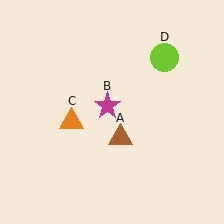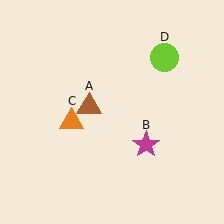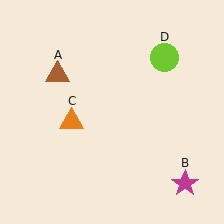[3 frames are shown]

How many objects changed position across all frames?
2 objects changed position: brown triangle (object A), magenta star (object B).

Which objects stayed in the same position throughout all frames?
Orange triangle (object C) and lime circle (object D) remained stationary.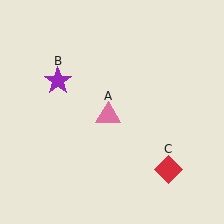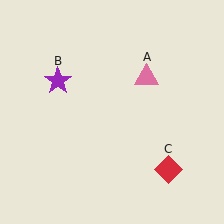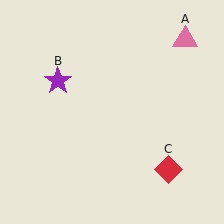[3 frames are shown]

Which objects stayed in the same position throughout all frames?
Purple star (object B) and red diamond (object C) remained stationary.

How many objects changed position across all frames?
1 object changed position: pink triangle (object A).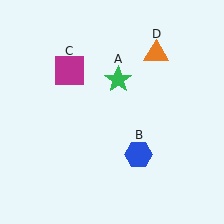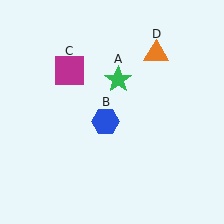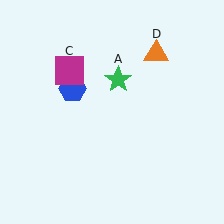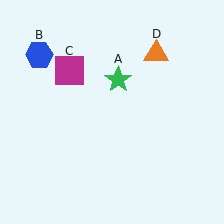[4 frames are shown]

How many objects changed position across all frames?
1 object changed position: blue hexagon (object B).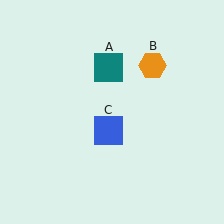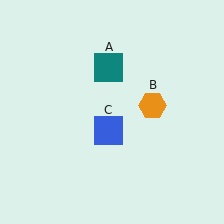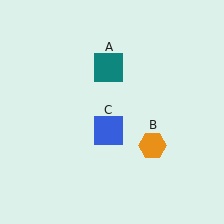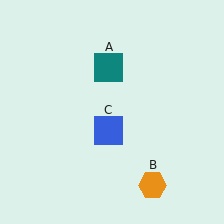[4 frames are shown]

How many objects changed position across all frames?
1 object changed position: orange hexagon (object B).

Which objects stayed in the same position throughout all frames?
Teal square (object A) and blue square (object C) remained stationary.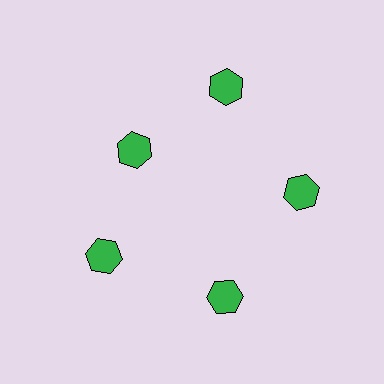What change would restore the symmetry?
The symmetry would be restored by moving it outward, back onto the ring so that all 5 hexagons sit at equal angles and equal distance from the center.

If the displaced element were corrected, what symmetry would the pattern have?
It would have 5-fold rotational symmetry — the pattern would map onto itself every 72 degrees.